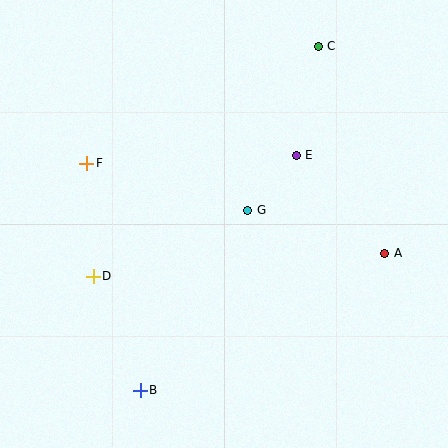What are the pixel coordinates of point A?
Point A is at (385, 253).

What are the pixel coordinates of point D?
Point D is at (93, 276).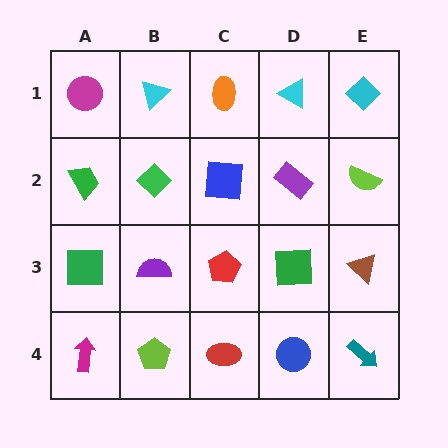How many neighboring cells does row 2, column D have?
4.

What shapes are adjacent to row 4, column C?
A red pentagon (row 3, column C), a lime pentagon (row 4, column B), a blue circle (row 4, column D).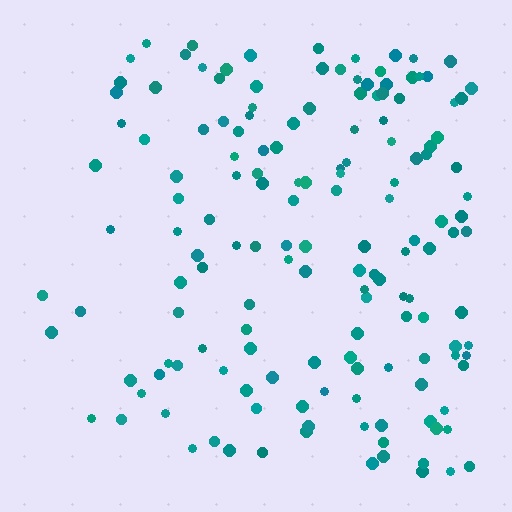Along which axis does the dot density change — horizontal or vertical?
Horizontal.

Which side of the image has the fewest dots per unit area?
The left.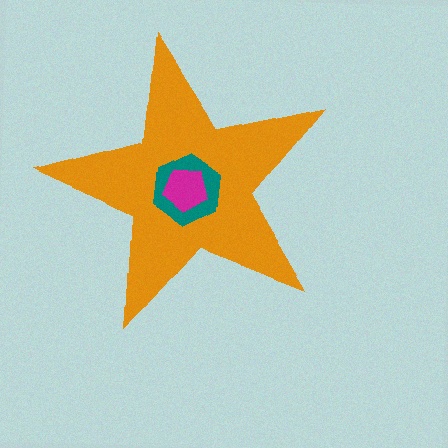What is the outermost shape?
The orange star.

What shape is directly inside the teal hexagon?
The magenta pentagon.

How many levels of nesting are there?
3.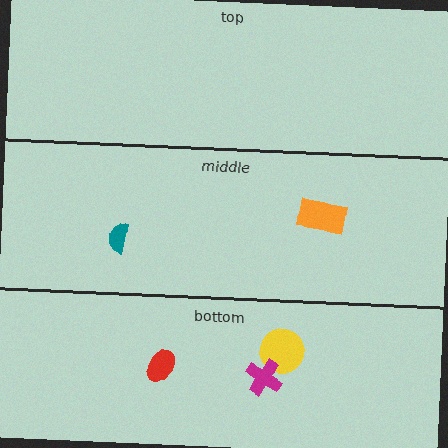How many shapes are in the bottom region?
3.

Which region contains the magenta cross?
The bottom region.